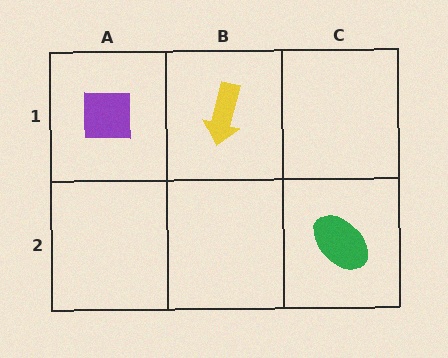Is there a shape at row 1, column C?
No, that cell is empty.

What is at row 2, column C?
A green ellipse.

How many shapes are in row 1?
2 shapes.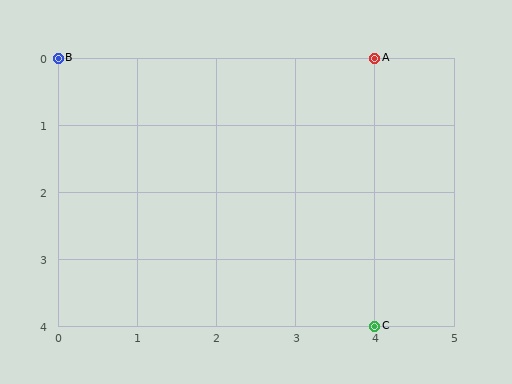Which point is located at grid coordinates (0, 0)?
Point B is at (0, 0).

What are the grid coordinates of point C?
Point C is at grid coordinates (4, 4).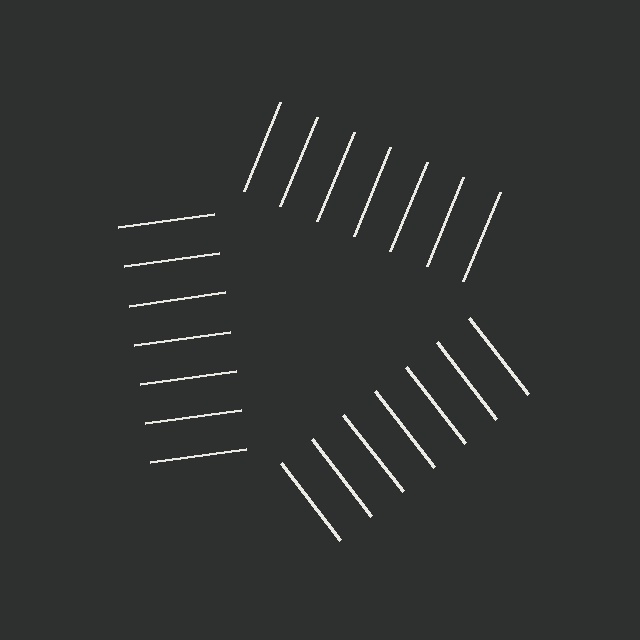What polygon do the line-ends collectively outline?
An illusory triangle — the line segments terminate on its edges but no continuous stroke is drawn.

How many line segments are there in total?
21 — 7 along each of the 3 edges.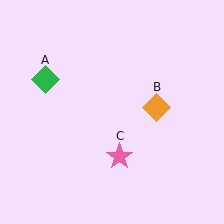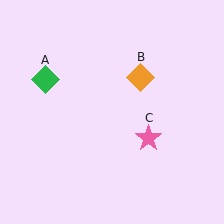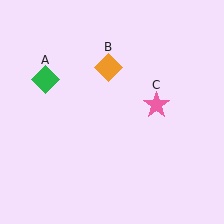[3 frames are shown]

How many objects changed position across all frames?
2 objects changed position: orange diamond (object B), pink star (object C).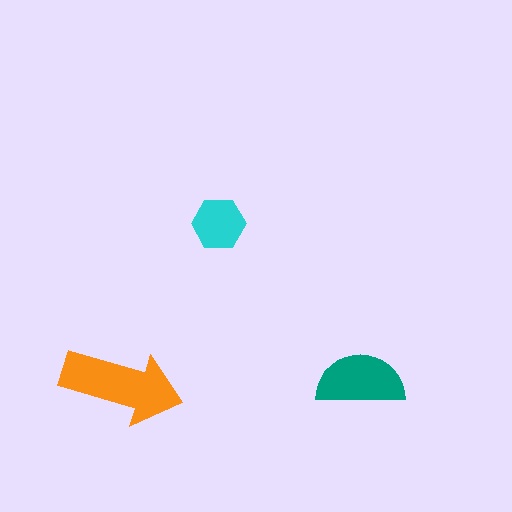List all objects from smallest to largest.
The cyan hexagon, the teal semicircle, the orange arrow.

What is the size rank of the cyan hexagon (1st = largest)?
3rd.